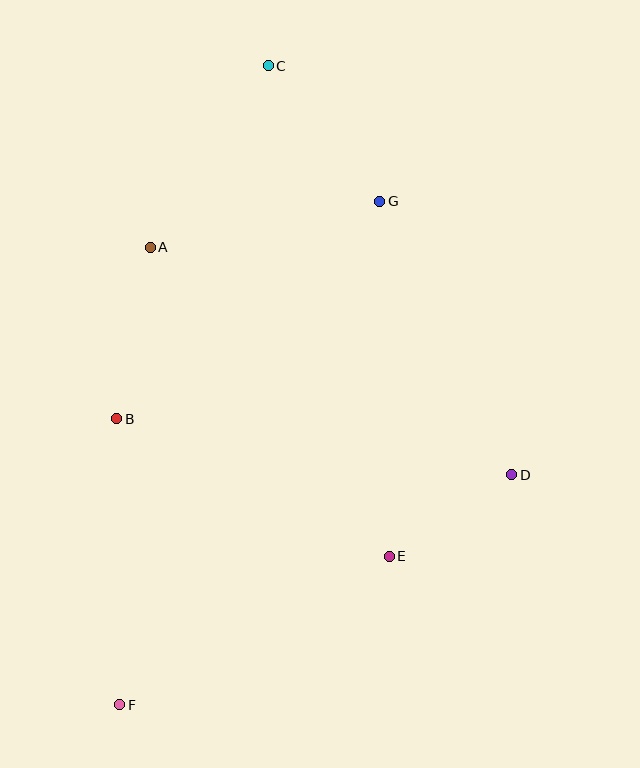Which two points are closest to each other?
Points D and E are closest to each other.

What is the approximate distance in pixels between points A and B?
The distance between A and B is approximately 174 pixels.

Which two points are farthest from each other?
Points C and F are farthest from each other.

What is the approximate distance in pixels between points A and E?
The distance between A and E is approximately 391 pixels.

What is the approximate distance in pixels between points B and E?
The distance between B and E is approximately 305 pixels.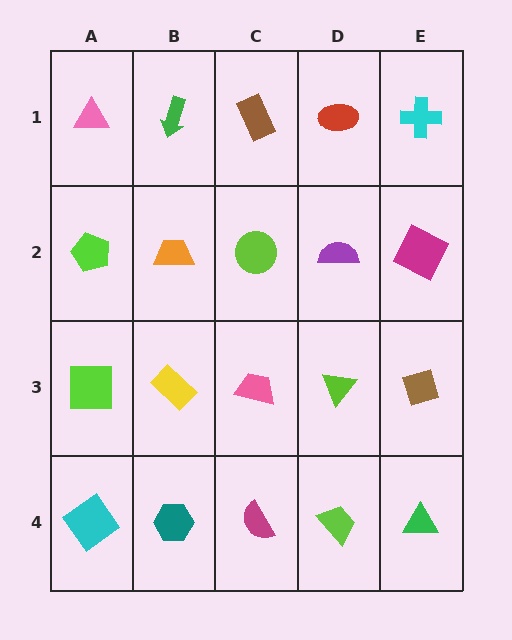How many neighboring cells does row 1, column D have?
3.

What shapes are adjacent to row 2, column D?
A red ellipse (row 1, column D), a lime triangle (row 3, column D), a lime circle (row 2, column C), a magenta square (row 2, column E).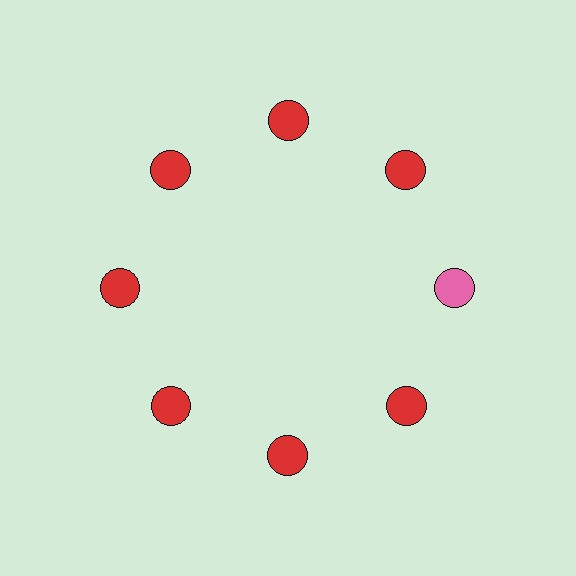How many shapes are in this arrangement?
There are 8 shapes arranged in a ring pattern.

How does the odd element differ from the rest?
It has a different color: pink instead of red.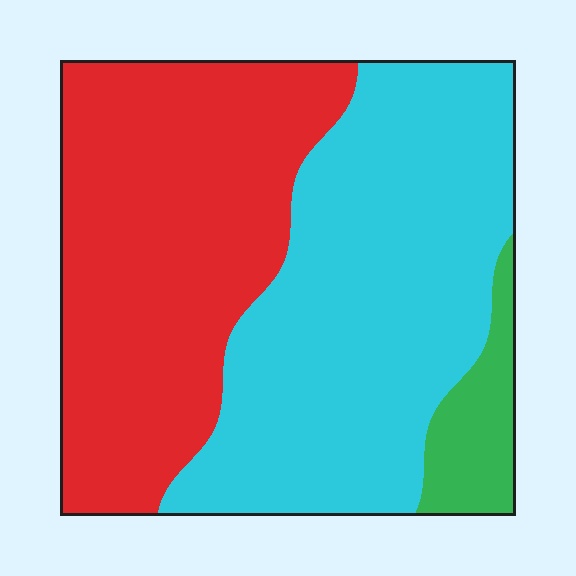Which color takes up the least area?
Green, at roughly 10%.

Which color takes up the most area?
Cyan, at roughly 50%.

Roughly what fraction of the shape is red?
Red covers around 45% of the shape.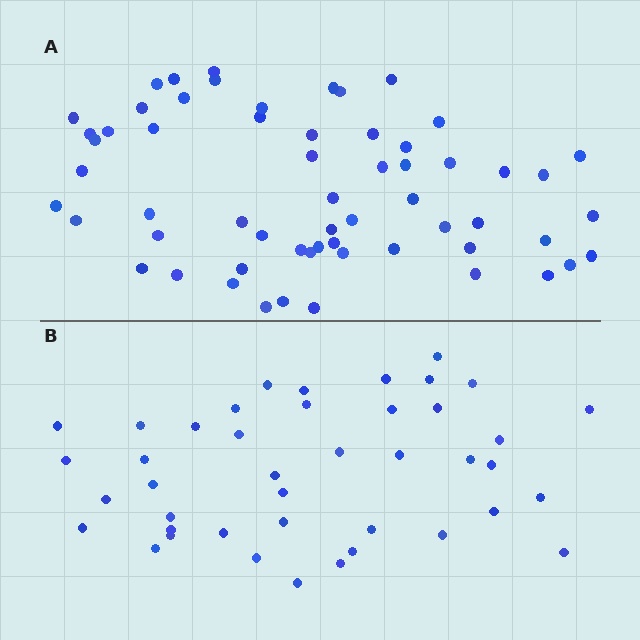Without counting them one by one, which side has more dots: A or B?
Region A (the top region) has more dots.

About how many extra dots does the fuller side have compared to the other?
Region A has approximately 20 more dots than region B.